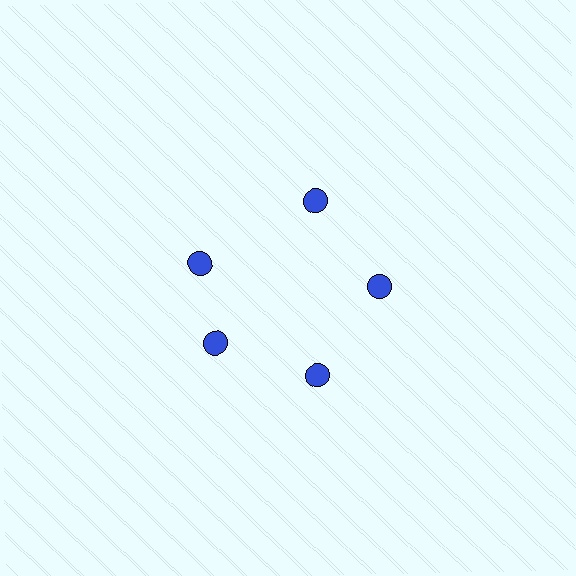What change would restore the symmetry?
The symmetry would be restored by rotating it back into even spacing with its neighbors so that all 5 circles sit at equal angles and equal distance from the center.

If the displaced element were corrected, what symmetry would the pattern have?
It would have 5-fold rotational symmetry — the pattern would map onto itself every 72 degrees.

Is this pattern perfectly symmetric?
No. The 5 blue circles are arranged in a ring, but one element near the 10 o'clock position is rotated out of alignment along the ring, breaking the 5-fold rotational symmetry.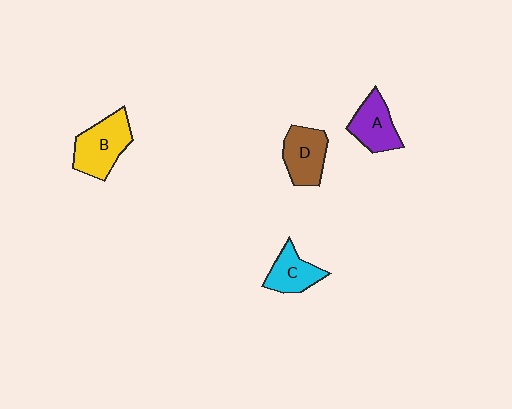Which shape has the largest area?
Shape B (yellow).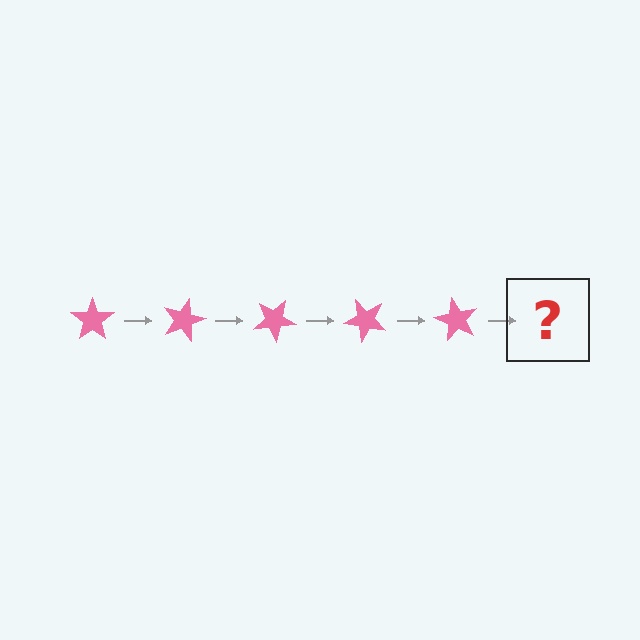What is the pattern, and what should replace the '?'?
The pattern is that the star rotates 15 degrees each step. The '?' should be a pink star rotated 75 degrees.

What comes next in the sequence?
The next element should be a pink star rotated 75 degrees.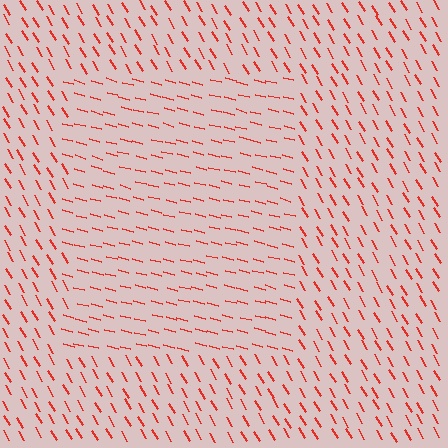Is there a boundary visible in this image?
Yes, there is a texture boundary formed by a change in line orientation.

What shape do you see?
I see a rectangle.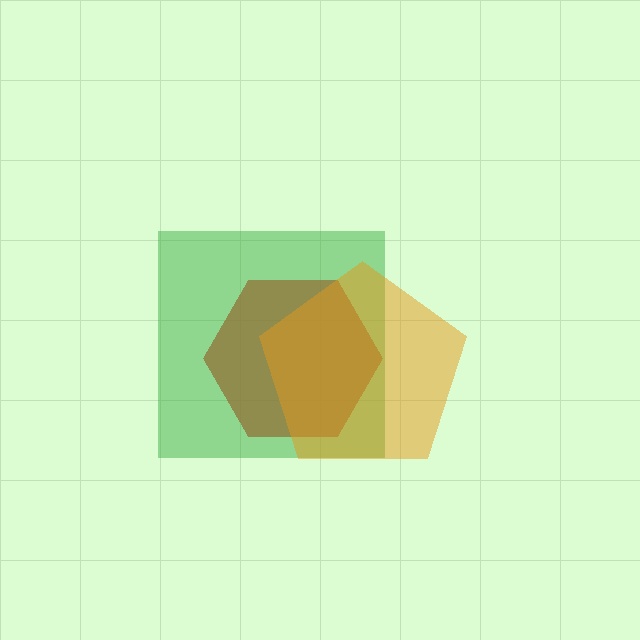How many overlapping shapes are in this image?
There are 3 overlapping shapes in the image.